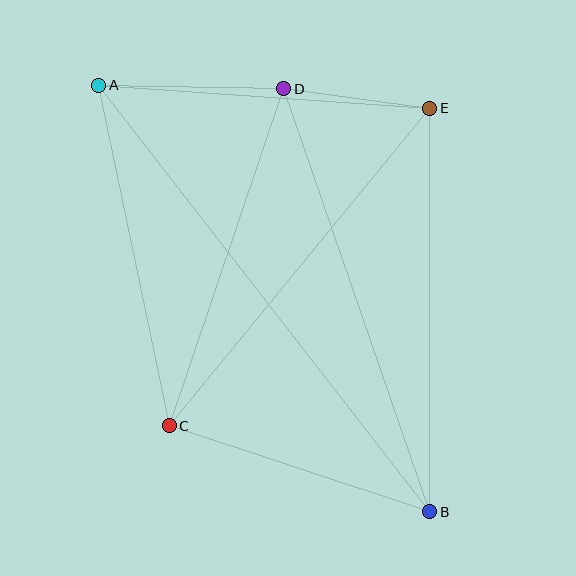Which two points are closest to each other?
Points D and E are closest to each other.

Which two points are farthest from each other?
Points A and B are farthest from each other.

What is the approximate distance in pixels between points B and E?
The distance between B and E is approximately 404 pixels.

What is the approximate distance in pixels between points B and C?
The distance between B and C is approximately 274 pixels.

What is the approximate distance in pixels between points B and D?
The distance between B and D is approximately 448 pixels.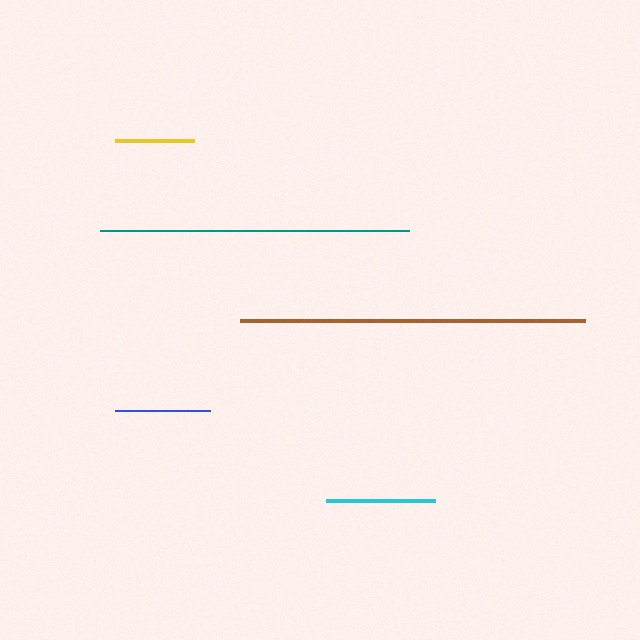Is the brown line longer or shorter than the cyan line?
The brown line is longer than the cyan line.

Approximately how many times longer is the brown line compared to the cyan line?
The brown line is approximately 3.2 times the length of the cyan line.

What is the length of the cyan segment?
The cyan segment is approximately 109 pixels long.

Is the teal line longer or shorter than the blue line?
The teal line is longer than the blue line.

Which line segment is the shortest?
The yellow line is the shortest at approximately 78 pixels.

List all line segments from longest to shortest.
From longest to shortest: brown, teal, cyan, blue, yellow.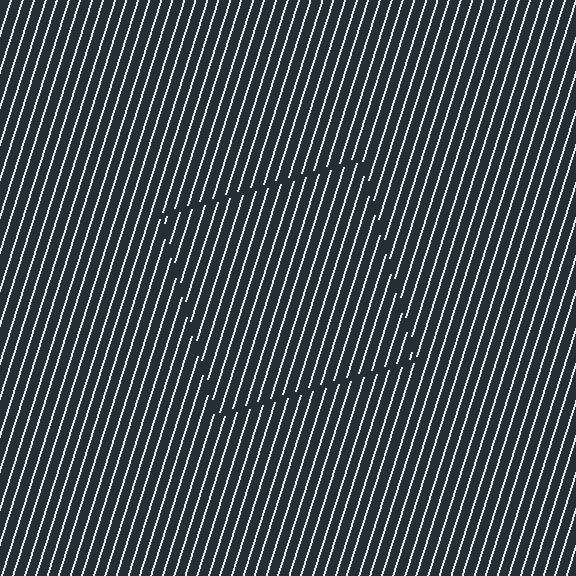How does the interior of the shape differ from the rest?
The interior of the shape contains the same grating, shifted by half a period — the contour is defined by the phase discontinuity where line-ends from the inner and outer gratings abut.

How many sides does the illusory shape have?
4 sides — the line-ends trace a square.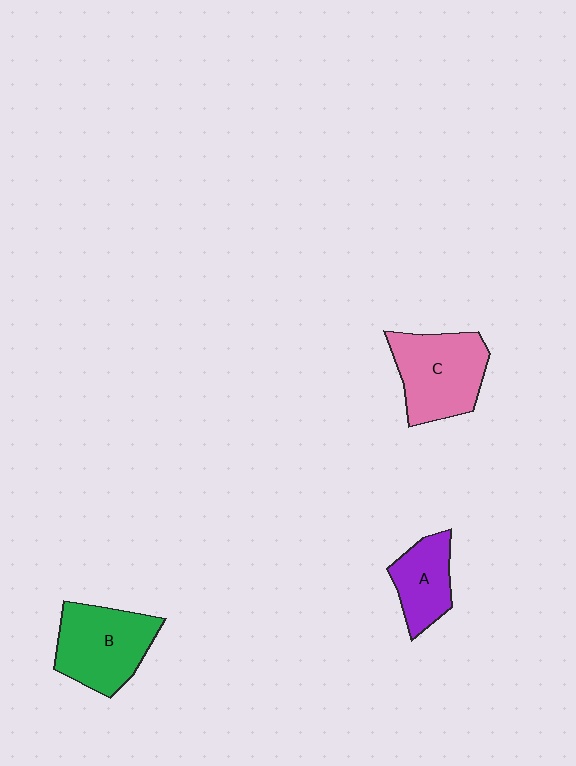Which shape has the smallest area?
Shape A (purple).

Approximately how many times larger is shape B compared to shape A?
Approximately 1.5 times.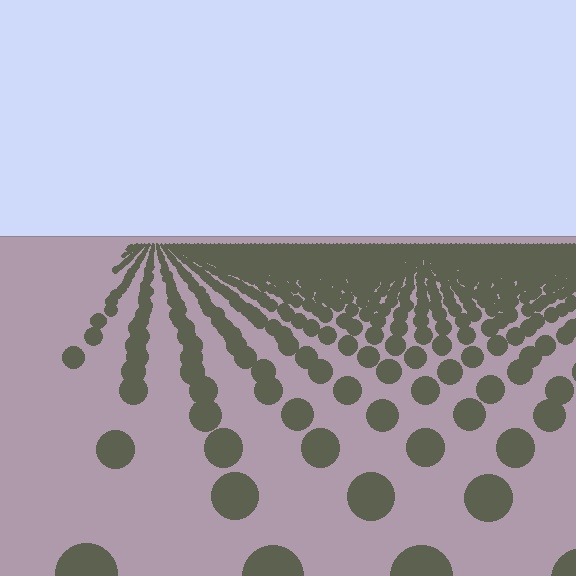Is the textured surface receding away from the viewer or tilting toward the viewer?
The surface is receding away from the viewer. Texture elements get smaller and denser toward the top.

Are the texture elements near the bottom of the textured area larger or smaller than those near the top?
Larger. Near the bottom, elements are closer to the viewer and appear at a bigger on-screen size.